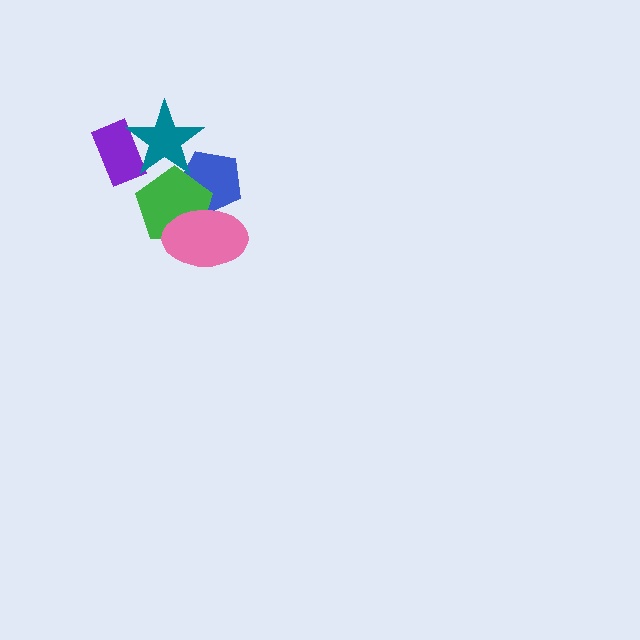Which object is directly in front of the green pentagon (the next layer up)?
The pink ellipse is directly in front of the green pentagon.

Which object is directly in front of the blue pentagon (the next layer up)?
The green pentagon is directly in front of the blue pentagon.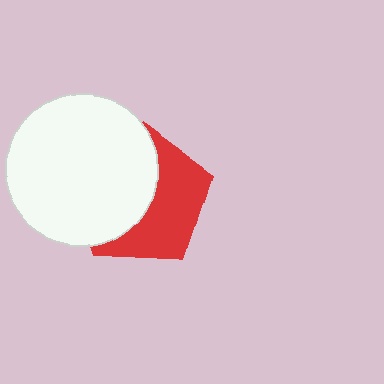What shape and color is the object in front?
The object in front is a white circle.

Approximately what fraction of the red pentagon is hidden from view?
Roughly 52% of the red pentagon is hidden behind the white circle.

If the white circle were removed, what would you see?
You would see the complete red pentagon.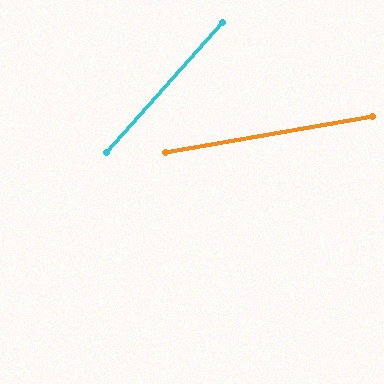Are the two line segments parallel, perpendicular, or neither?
Neither parallel nor perpendicular — they differ by about 38°.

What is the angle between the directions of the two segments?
Approximately 38 degrees.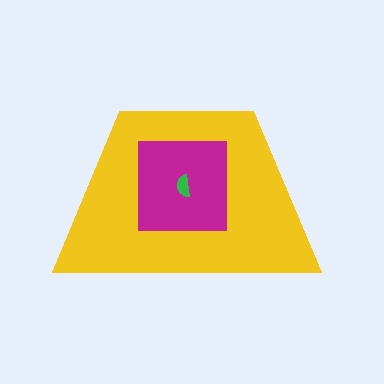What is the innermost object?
The green semicircle.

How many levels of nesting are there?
3.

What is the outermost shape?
The yellow trapezoid.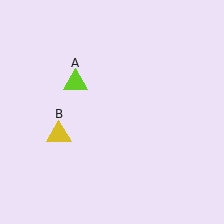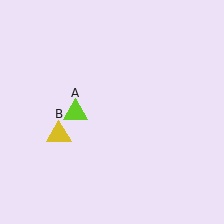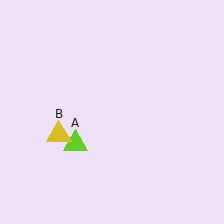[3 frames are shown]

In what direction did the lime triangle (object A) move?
The lime triangle (object A) moved down.